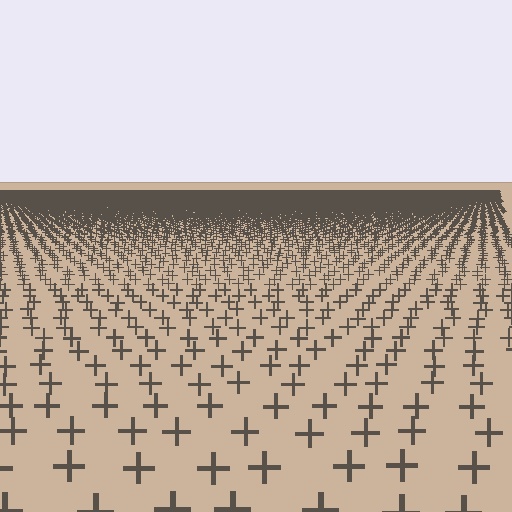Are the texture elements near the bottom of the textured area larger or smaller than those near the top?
Larger. Near the bottom, elements are closer to the viewer and appear at a bigger on-screen size.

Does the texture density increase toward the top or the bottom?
Density increases toward the top.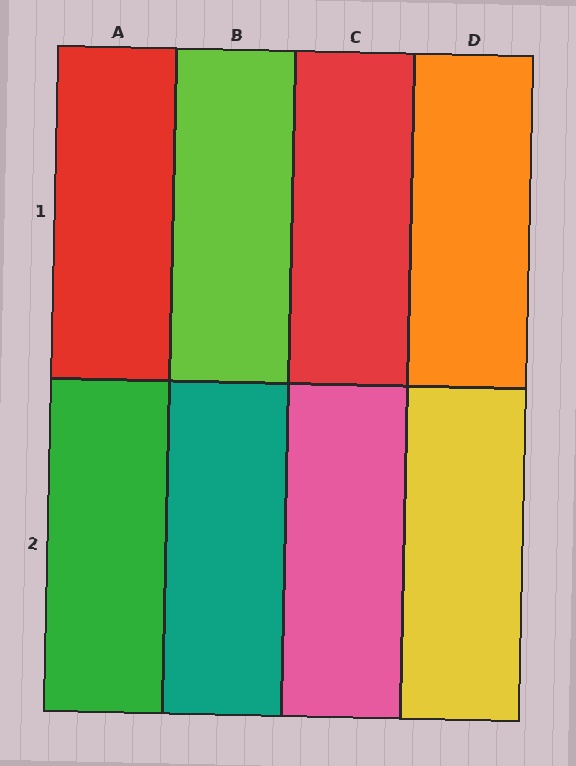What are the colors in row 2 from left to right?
Green, teal, pink, yellow.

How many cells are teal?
1 cell is teal.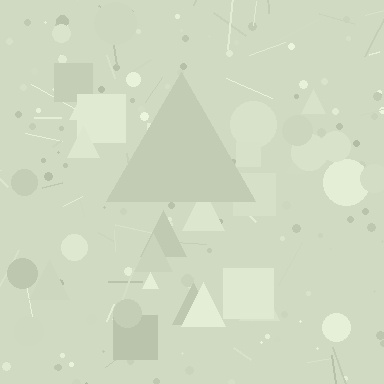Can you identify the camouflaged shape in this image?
The camouflaged shape is a triangle.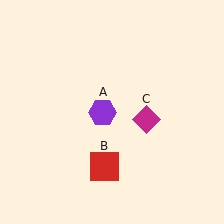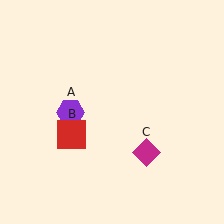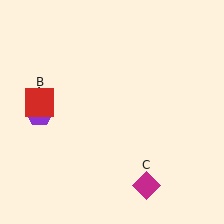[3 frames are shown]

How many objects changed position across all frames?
3 objects changed position: purple hexagon (object A), red square (object B), magenta diamond (object C).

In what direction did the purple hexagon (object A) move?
The purple hexagon (object A) moved left.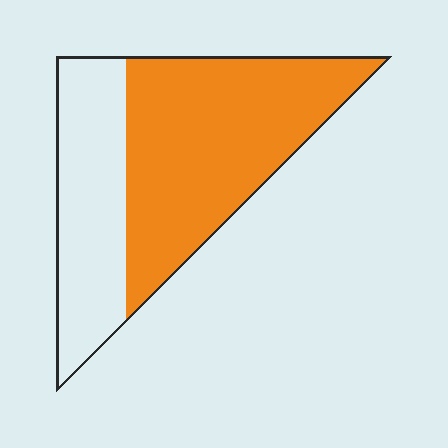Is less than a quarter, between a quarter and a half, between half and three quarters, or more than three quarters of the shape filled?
Between half and three quarters.